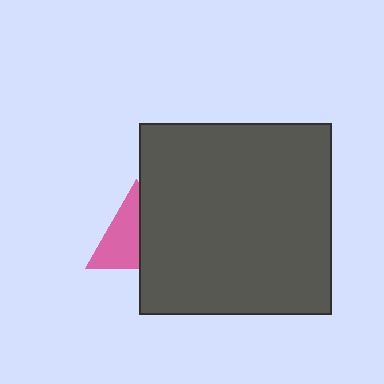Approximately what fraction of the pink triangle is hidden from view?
Roughly 44% of the pink triangle is hidden behind the dark gray square.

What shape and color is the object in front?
The object in front is a dark gray square.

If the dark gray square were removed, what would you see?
You would see the complete pink triangle.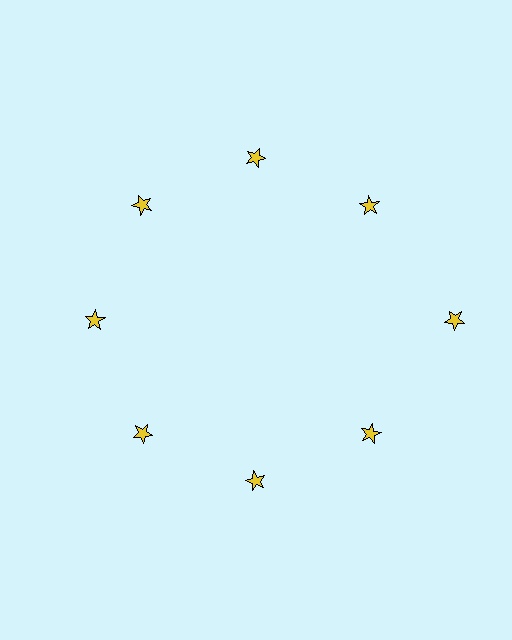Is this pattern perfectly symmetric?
No. The 8 yellow stars are arranged in a ring, but one element near the 3 o'clock position is pushed outward from the center, breaking the 8-fold rotational symmetry.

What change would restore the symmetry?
The symmetry would be restored by moving it inward, back onto the ring so that all 8 stars sit at equal angles and equal distance from the center.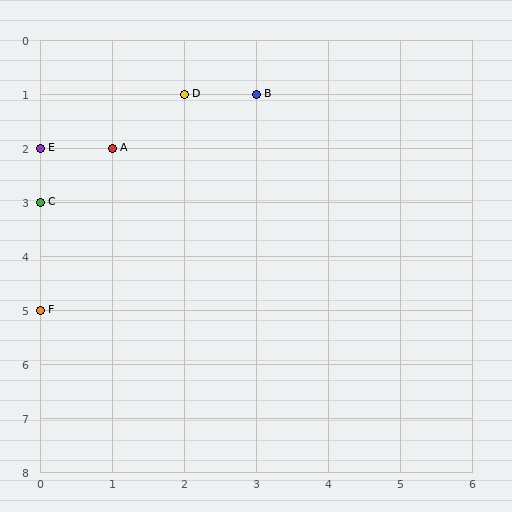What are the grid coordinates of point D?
Point D is at grid coordinates (2, 1).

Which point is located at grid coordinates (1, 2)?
Point A is at (1, 2).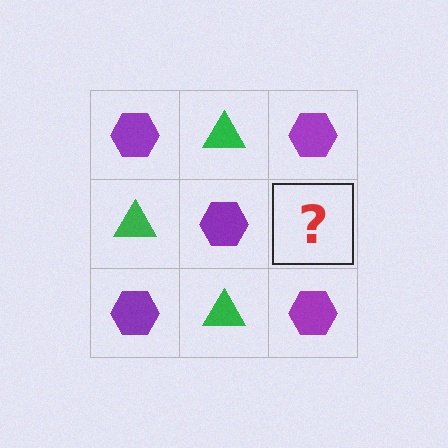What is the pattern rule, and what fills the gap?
The rule is that it alternates purple hexagon and green triangle in a checkerboard pattern. The gap should be filled with a green triangle.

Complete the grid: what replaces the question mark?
The question mark should be replaced with a green triangle.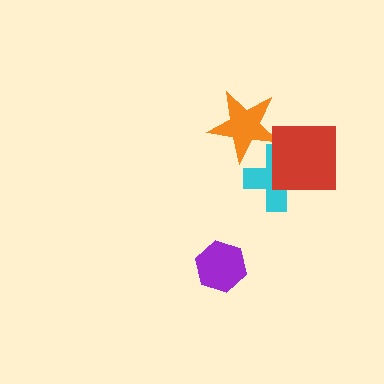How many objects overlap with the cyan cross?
2 objects overlap with the cyan cross.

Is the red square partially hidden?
No, no other shape covers it.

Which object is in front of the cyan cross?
The red square is in front of the cyan cross.